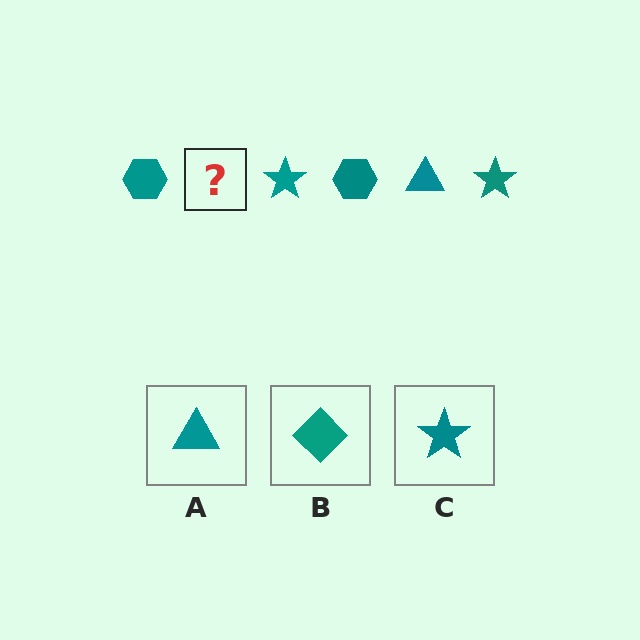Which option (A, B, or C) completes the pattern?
A.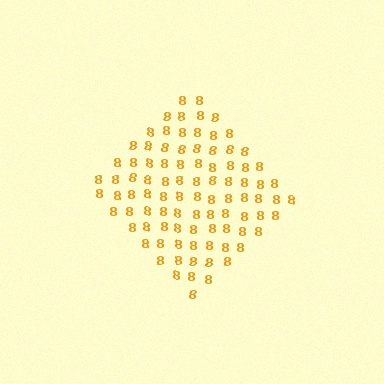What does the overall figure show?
The overall figure shows a diamond.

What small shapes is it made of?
It is made of small digit 8's.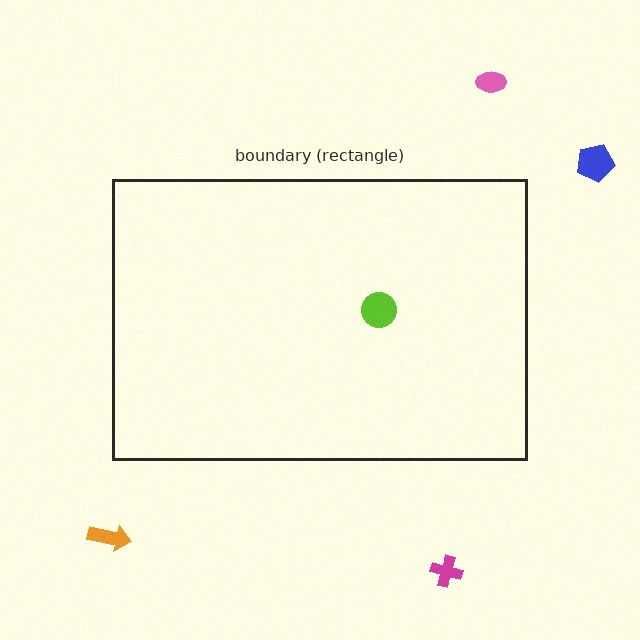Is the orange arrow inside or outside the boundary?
Outside.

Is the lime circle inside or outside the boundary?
Inside.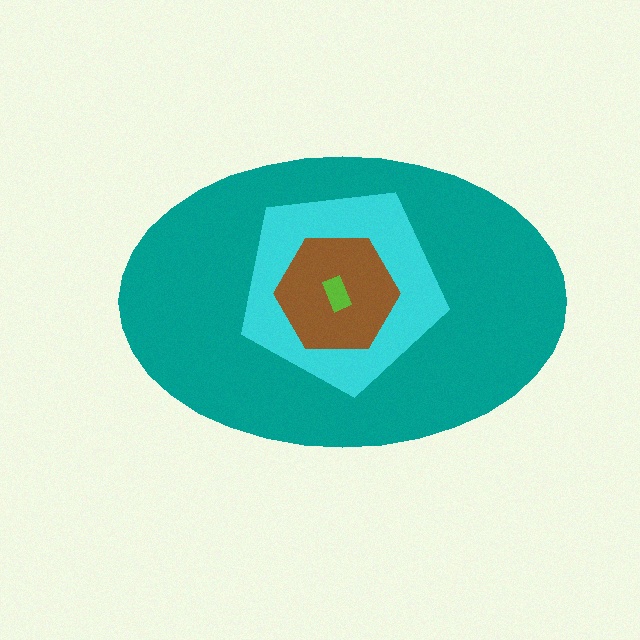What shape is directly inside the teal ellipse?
The cyan pentagon.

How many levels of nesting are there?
4.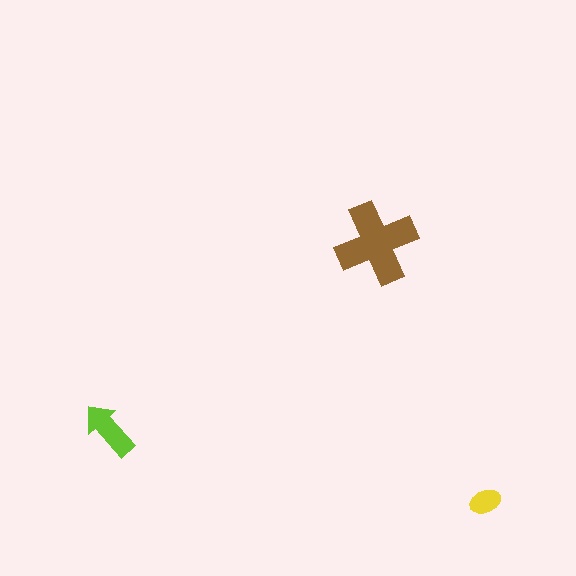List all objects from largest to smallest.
The brown cross, the lime arrow, the yellow ellipse.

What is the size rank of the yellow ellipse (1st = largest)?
3rd.